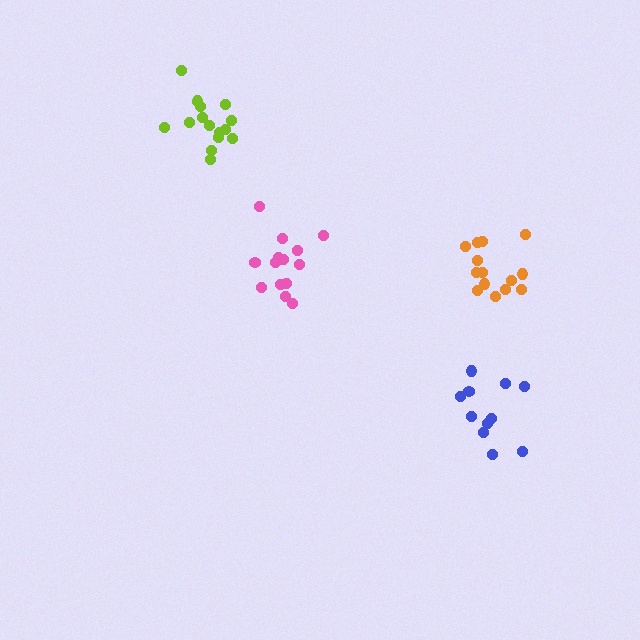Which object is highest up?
The lime cluster is topmost.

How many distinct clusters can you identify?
There are 4 distinct clusters.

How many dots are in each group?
Group 1: 11 dots, Group 2: 15 dots, Group 3: 14 dots, Group 4: 16 dots (56 total).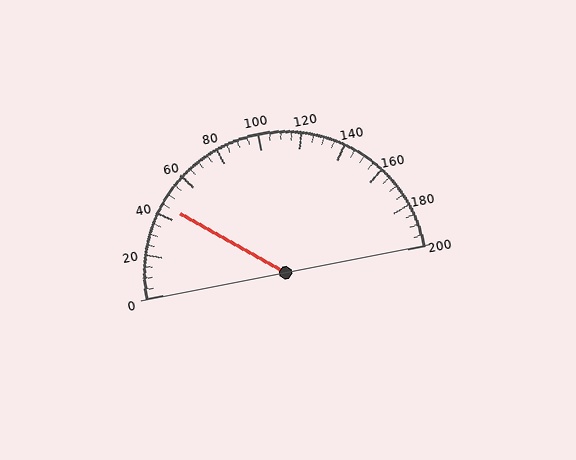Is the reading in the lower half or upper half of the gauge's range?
The reading is in the lower half of the range (0 to 200).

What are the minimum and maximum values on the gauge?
The gauge ranges from 0 to 200.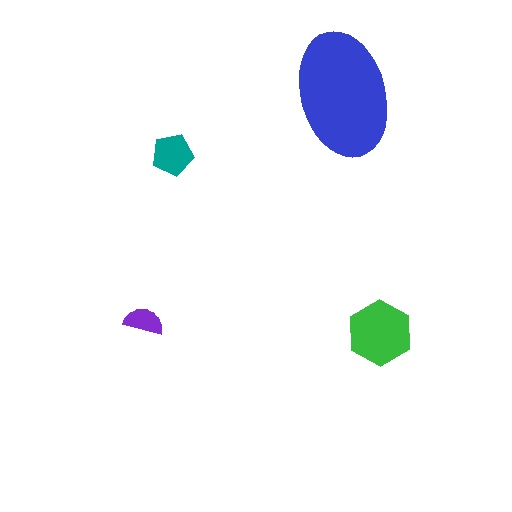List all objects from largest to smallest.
The blue ellipse, the green hexagon, the teal pentagon, the purple semicircle.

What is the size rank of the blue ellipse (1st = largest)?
1st.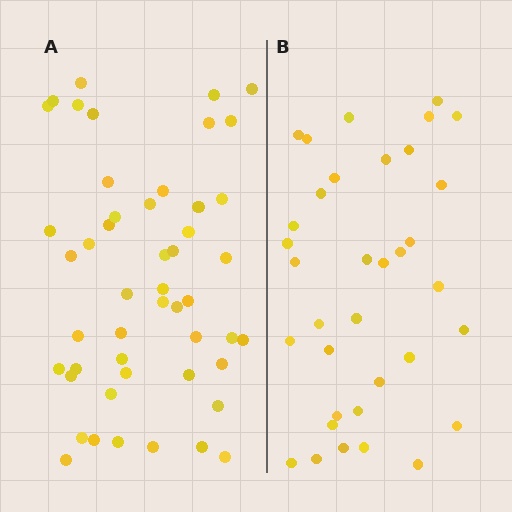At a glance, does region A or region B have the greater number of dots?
Region A (the left region) has more dots.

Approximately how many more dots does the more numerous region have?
Region A has approximately 15 more dots than region B.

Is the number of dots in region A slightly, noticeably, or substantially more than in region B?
Region A has noticeably more, but not dramatically so. The ratio is roughly 1.4 to 1.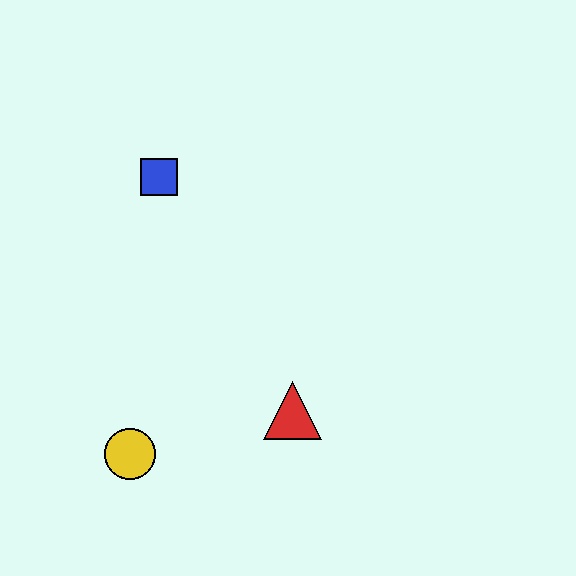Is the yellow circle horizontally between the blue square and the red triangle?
No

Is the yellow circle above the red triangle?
No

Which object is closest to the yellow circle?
The red triangle is closest to the yellow circle.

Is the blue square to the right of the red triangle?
No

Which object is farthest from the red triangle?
The blue square is farthest from the red triangle.